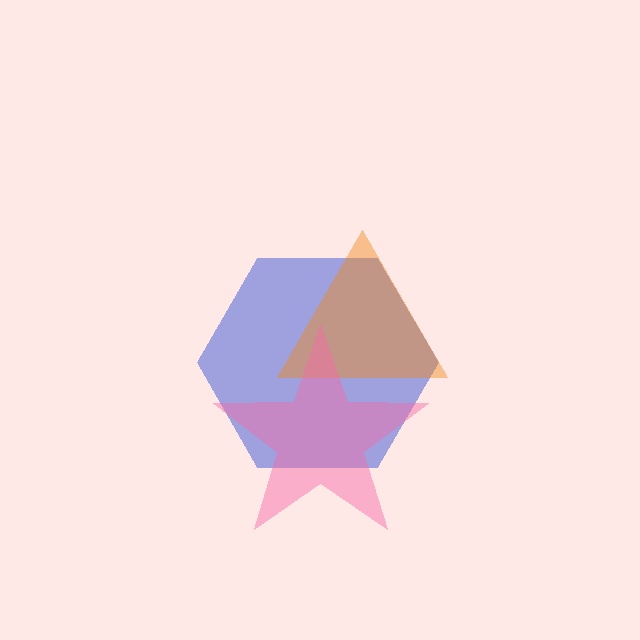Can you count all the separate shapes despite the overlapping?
Yes, there are 3 separate shapes.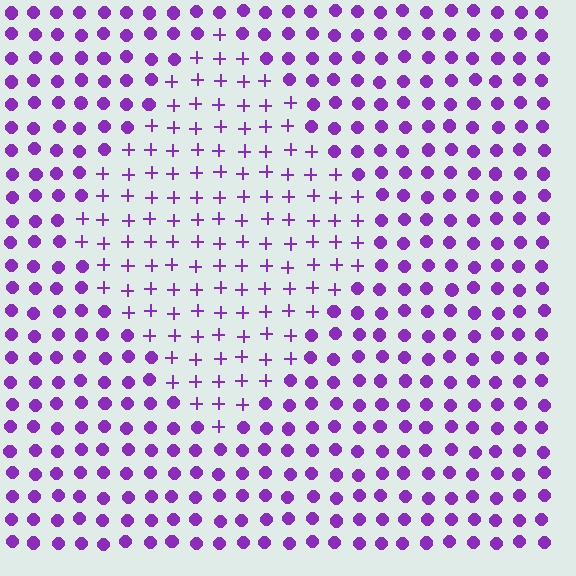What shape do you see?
I see a diamond.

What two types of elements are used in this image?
The image uses plus signs inside the diamond region and circles outside it.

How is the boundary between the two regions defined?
The boundary is defined by a change in element shape: plus signs inside vs. circles outside. All elements share the same color and spacing.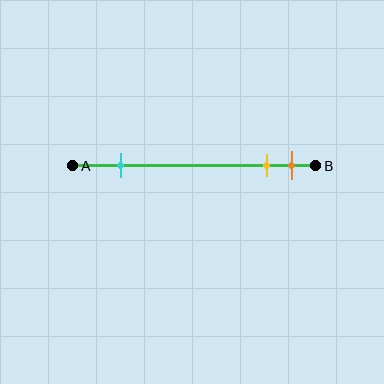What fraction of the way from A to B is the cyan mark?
The cyan mark is approximately 20% (0.2) of the way from A to B.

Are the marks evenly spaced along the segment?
No, the marks are not evenly spaced.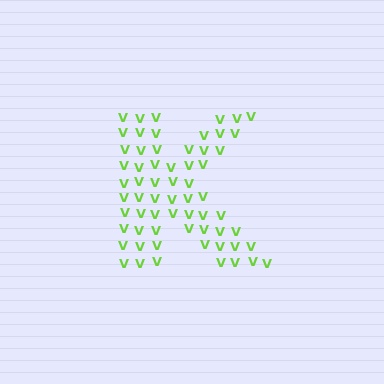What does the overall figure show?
The overall figure shows the letter K.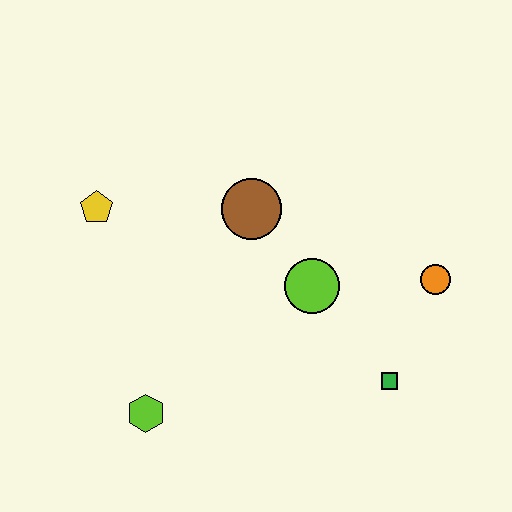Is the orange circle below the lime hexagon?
No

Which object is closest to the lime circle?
The brown circle is closest to the lime circle.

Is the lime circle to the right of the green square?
No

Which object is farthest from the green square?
The yellow pentagon is farthest from the green square.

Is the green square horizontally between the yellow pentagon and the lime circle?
No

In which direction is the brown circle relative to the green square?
The brown circle is above the green square.